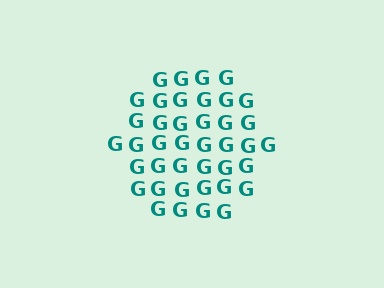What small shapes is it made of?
It is made of small letter G's.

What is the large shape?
The large shape is a hexagon.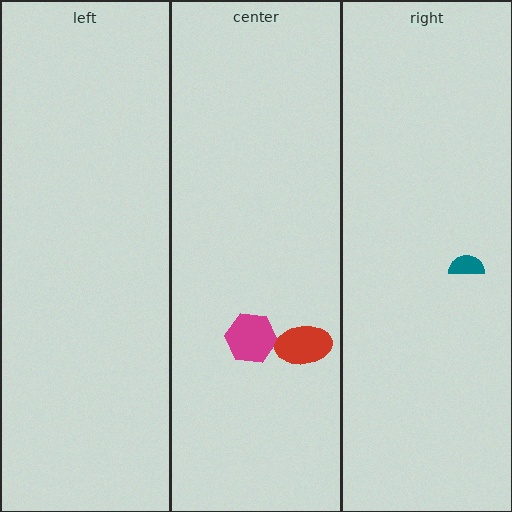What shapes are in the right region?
The teal semicircle.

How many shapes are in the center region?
2.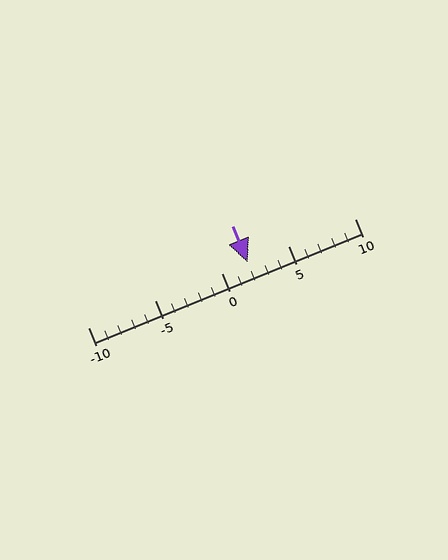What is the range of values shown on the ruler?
The ruler shows values from -10 to 10.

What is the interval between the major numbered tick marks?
The major tick marks are spaced 5 units apart.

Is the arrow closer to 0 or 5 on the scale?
The arrow is closer to 0.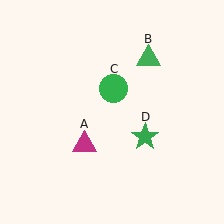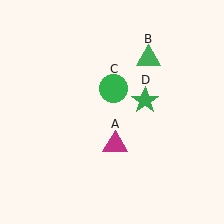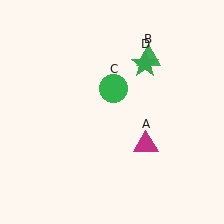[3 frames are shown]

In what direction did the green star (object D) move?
The green star (object D) moved up.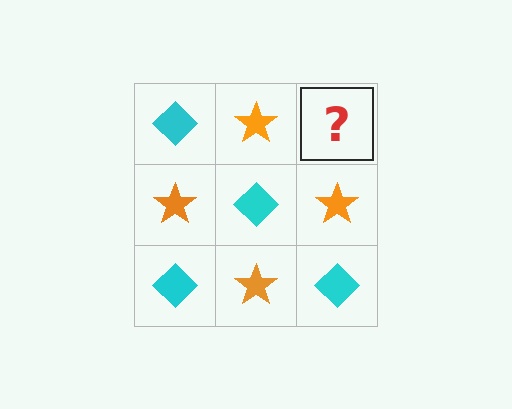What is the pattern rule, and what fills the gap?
The rule is that it alternates cyan diamond and orange star in a checkerboard pattern. The gap should be filled with a cyan diamond.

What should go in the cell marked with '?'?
The missing cell should contain a cyan diamond.